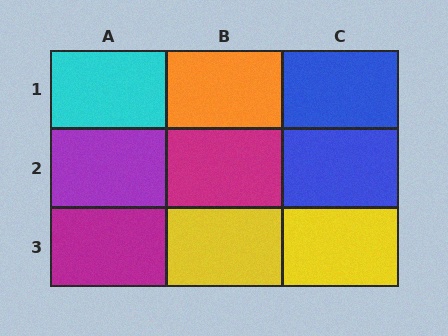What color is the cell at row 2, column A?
Purple.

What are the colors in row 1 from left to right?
Cyan, orange, blue.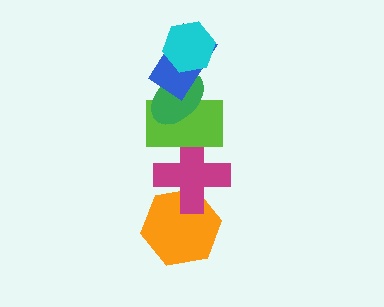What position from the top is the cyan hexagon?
The cyan hexagon is 1st from the top.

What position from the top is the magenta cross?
The magenta cross is 5th from the top.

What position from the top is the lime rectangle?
The lime rectangle is 4th from the top.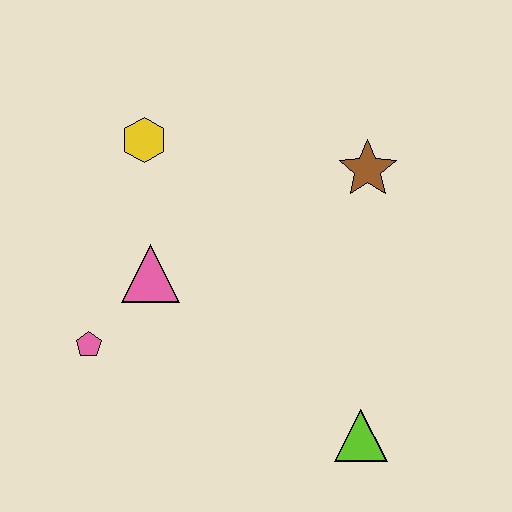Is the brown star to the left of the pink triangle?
No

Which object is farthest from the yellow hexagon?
The lime triangle is farthest from the yellow hexagon.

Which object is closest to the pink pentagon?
The pink triangle is closest to the pink pentagon.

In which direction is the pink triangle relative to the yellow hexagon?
The pink triangle is below the yellow hexagon.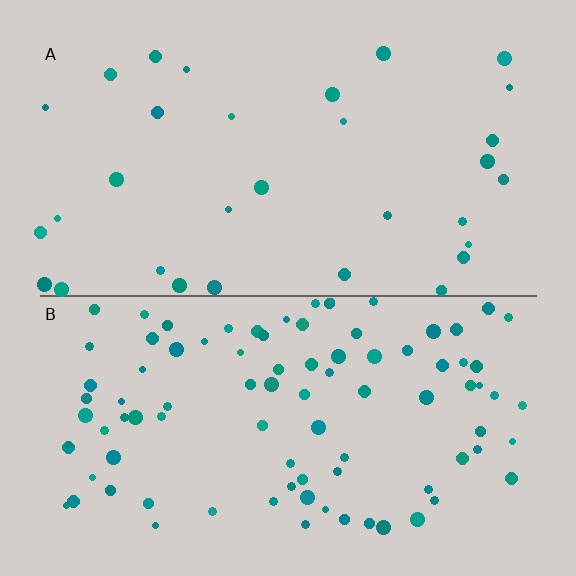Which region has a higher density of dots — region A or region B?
B (the bottom).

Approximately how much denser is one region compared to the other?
Approximately 2.8× — region B over region A.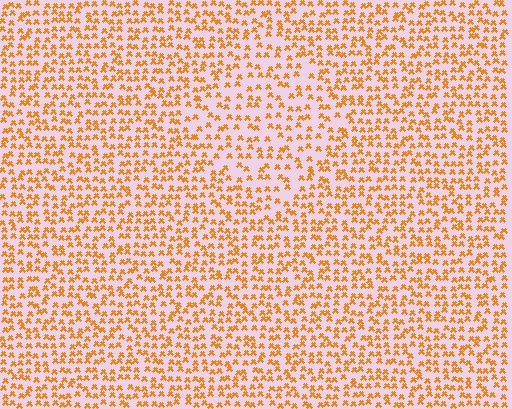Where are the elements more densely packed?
The elements are more densely packed outside the diamond boundary.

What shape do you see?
I see a diamond.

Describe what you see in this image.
The image contains small orange elements arranged at two different densities. A diamond-shaped region is visible where the elements are less densely packed than the surrounding area.